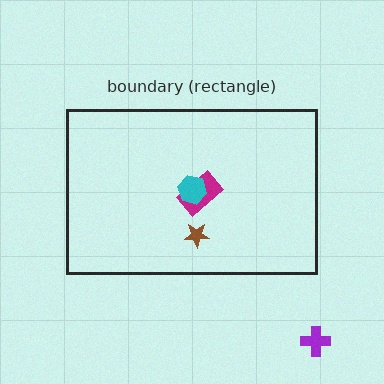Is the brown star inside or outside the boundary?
Inside.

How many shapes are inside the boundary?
3 inside, 1 outside.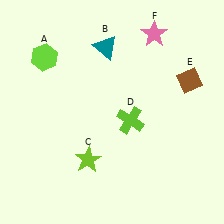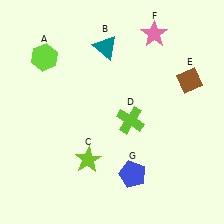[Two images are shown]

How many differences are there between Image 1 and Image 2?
There is 1 difference between the two images.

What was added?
A blue pentagon (G) was added in Image 2.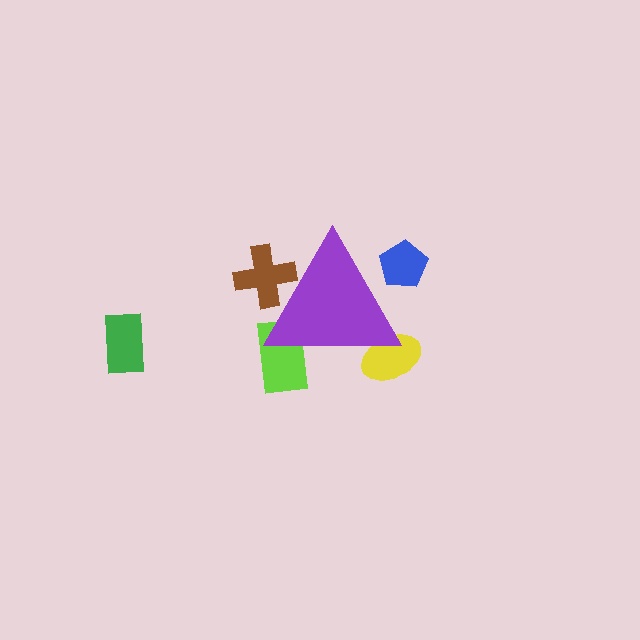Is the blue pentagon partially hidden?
Yes, the blue pentagon is partially hidden behind the purple triangle.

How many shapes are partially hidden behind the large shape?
4 shapes are partially hidden.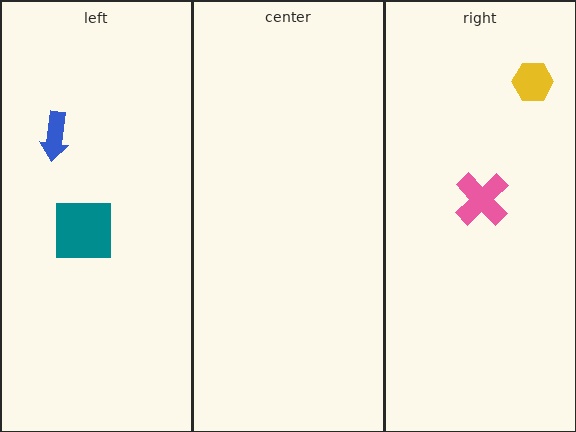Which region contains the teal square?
The left region.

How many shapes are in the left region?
2.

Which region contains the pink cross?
The right region.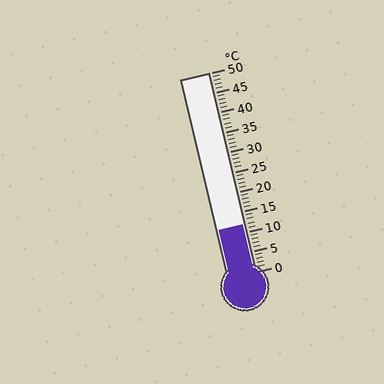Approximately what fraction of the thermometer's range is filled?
The thermometer is filled to approximately 25% of its range.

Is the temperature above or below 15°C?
The temperature is below 15°C.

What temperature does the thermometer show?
The thermometer shows approximately 12°C.